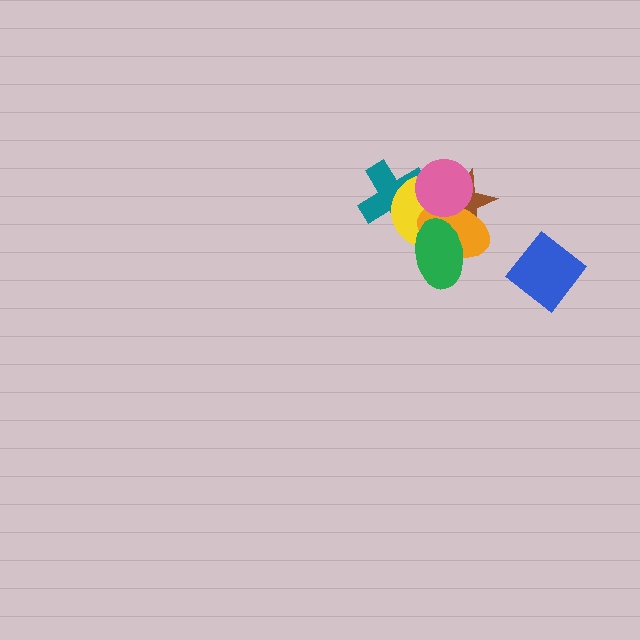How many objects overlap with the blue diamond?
0 objects overlap with the blue diamond.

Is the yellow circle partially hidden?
Yes, it is partially covered by another shape.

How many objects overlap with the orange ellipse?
4 objects overlap with the orange ellipse.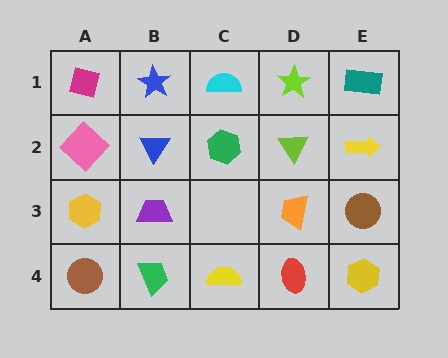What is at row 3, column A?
A yellow hexagon.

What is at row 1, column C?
A cyan semicircle.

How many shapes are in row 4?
5 shapes.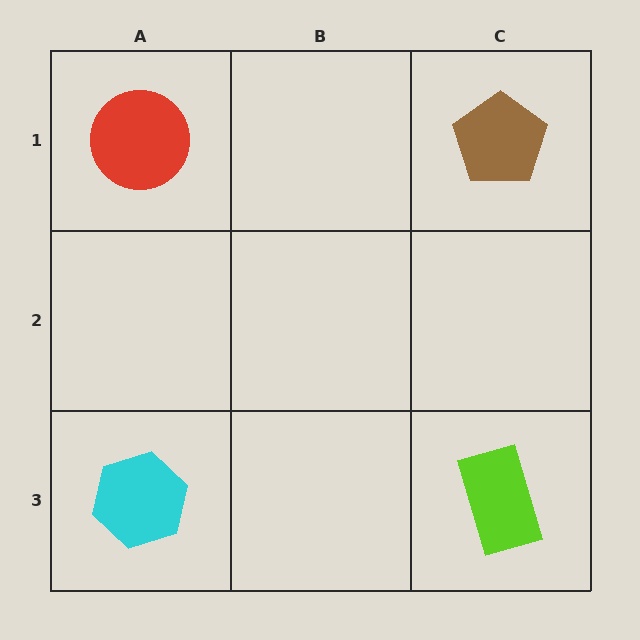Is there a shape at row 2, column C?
No, that cell is empty.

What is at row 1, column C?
A brown pentagon.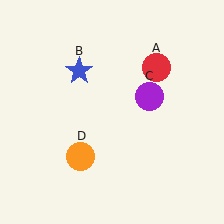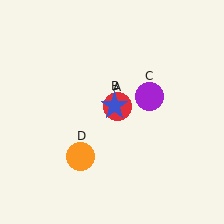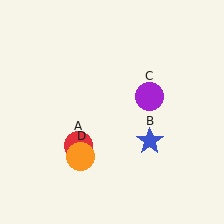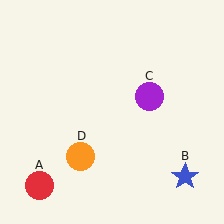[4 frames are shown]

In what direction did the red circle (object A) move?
The red circle (object A) moved down and to the left.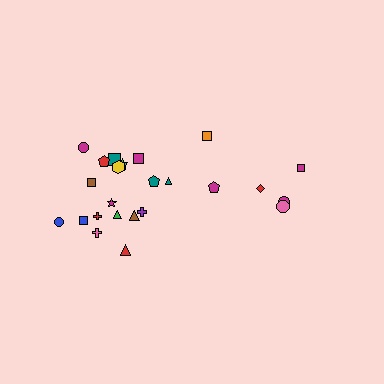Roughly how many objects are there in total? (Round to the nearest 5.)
Roughly 25 objects in total.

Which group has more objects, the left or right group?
The left group.